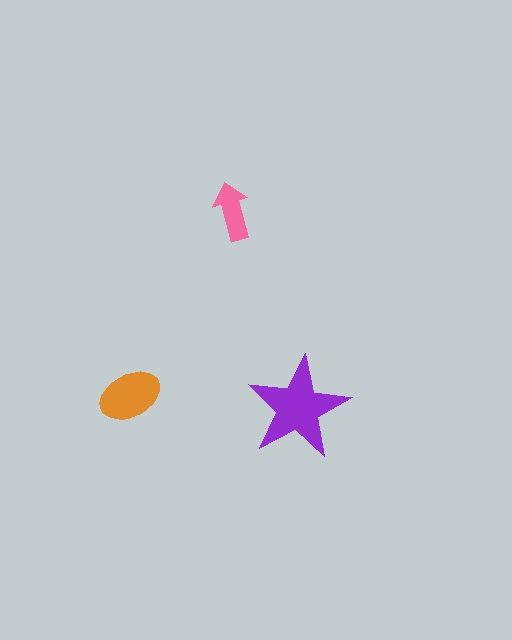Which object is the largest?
The purple star.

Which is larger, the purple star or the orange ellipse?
The purple star.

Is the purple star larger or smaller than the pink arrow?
Larger.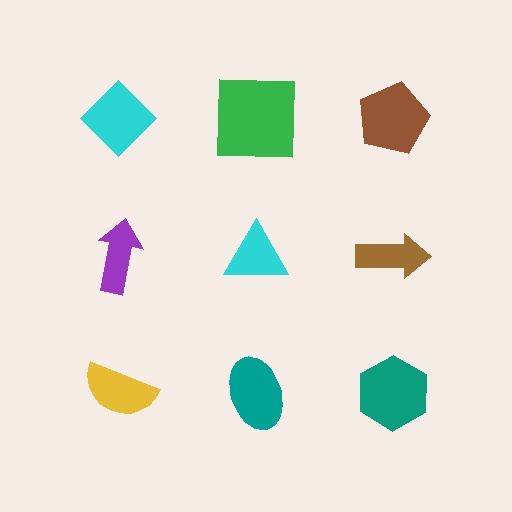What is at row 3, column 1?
A yellow semicircle.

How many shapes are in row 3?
3 shapes.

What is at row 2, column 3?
A brown arrow.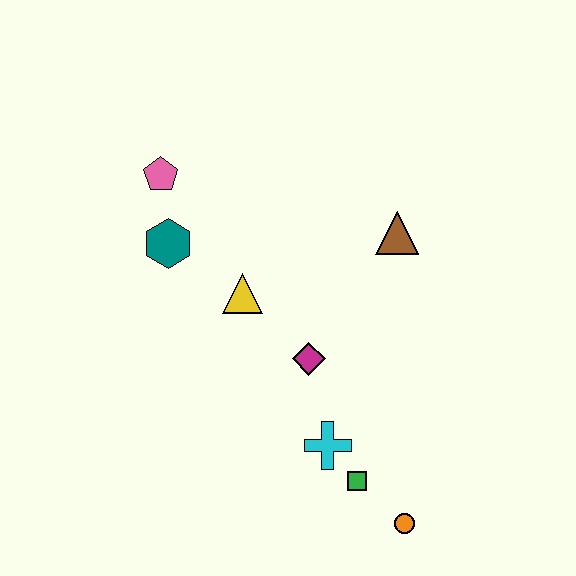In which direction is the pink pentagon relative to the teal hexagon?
The pink pentagon is above the teal hexagon.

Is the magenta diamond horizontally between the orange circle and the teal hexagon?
Yes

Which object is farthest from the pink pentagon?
The orange circle is farthest from the pink pentagon.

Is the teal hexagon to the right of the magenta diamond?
No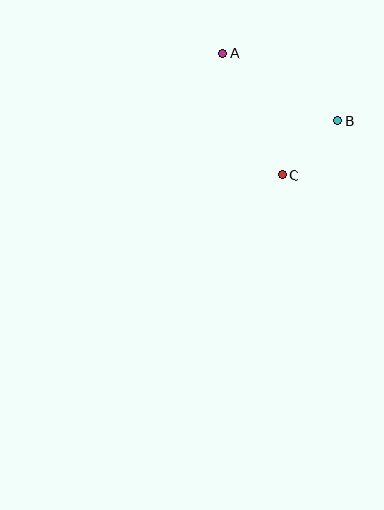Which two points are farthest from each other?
Points A and C are farthest from each other.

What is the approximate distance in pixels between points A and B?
The distance between A and B is approximately 133 pixels.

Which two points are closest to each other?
Points B and C are closest to each other.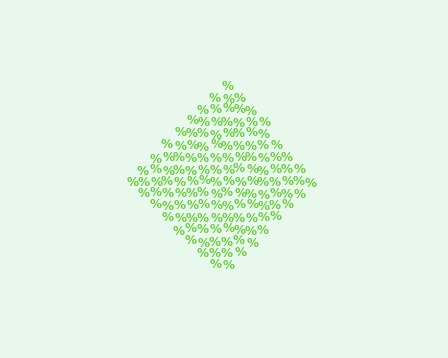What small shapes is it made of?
It is made of small percent signs.